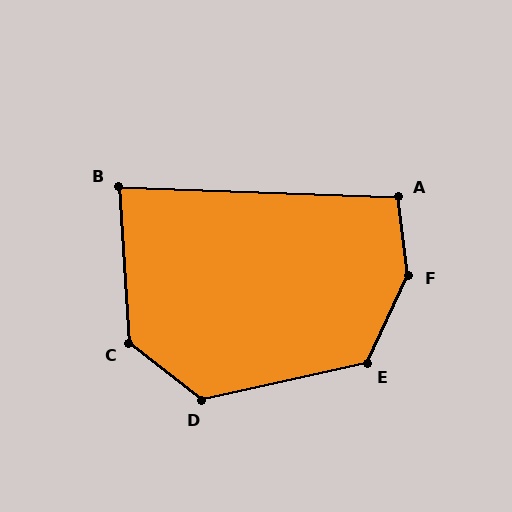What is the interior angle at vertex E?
Approximately 128 degrees (obtuse).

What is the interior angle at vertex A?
Approximately 100 degrees (obtuse).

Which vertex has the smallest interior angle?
B, at approximately 84 degrees.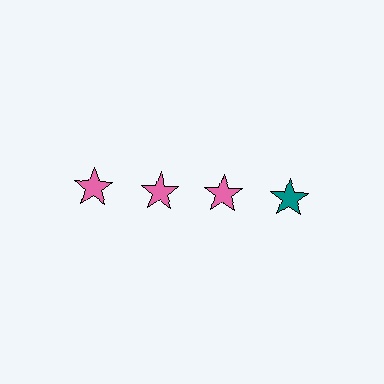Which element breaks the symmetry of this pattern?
The teal star in the top row, second from right column breaks the symmetry. All other shapes are pink stars.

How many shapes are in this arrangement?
There are 4 shapes arranged in a grid pattern.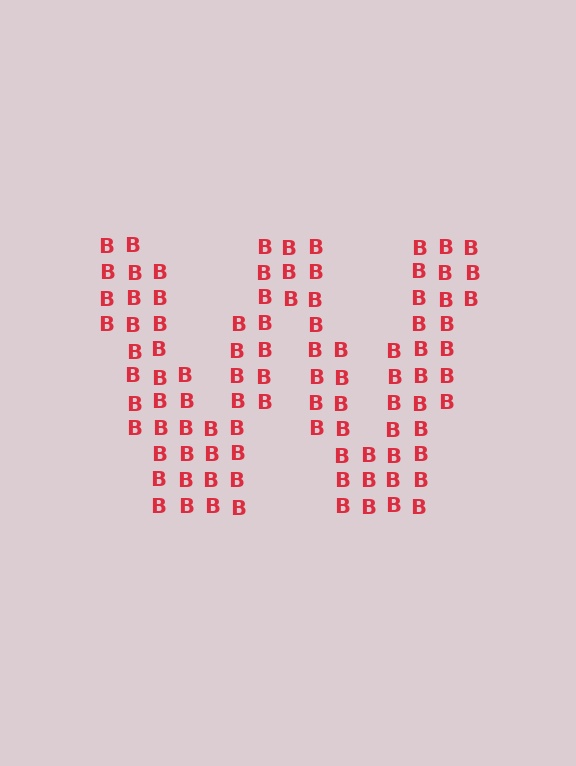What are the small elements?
The small elements are letter B's.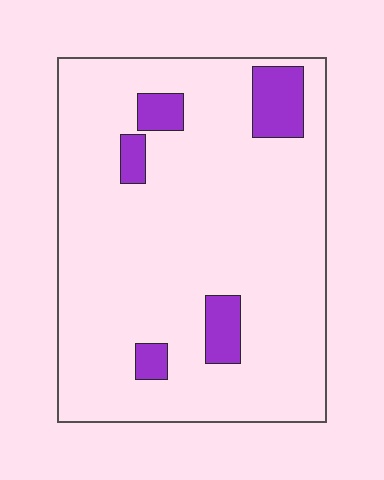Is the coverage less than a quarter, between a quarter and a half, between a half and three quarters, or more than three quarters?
Less than a quarter.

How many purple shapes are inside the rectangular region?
5.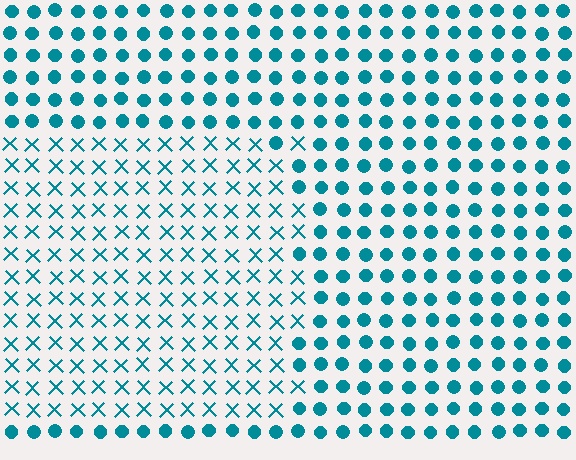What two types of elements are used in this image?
The image uses X marks inside the rectangle region and circles outside it.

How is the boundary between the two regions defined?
The boundary is defined by a change in element shape: X marks inside vs. circles outside. All elements share the same color and spacing.